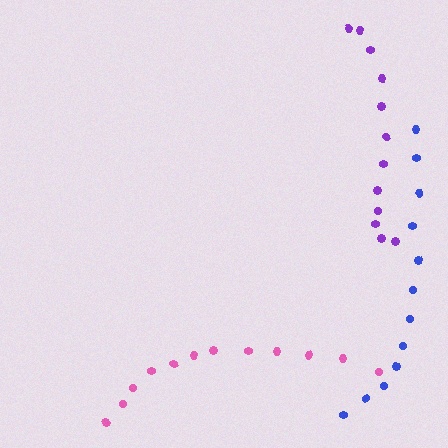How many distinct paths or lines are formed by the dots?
There are 3 distinct paths.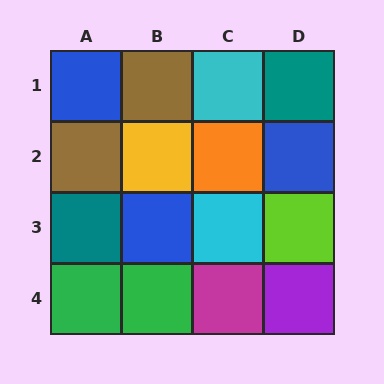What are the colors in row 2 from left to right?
Brown, yellow, orange, blue.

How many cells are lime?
1 cell is lime.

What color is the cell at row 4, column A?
Green.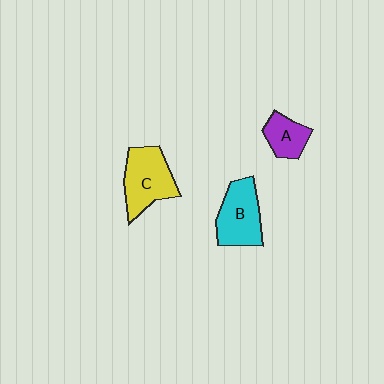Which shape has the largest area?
Shape C (yellow).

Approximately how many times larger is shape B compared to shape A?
Approximately 1.6 times.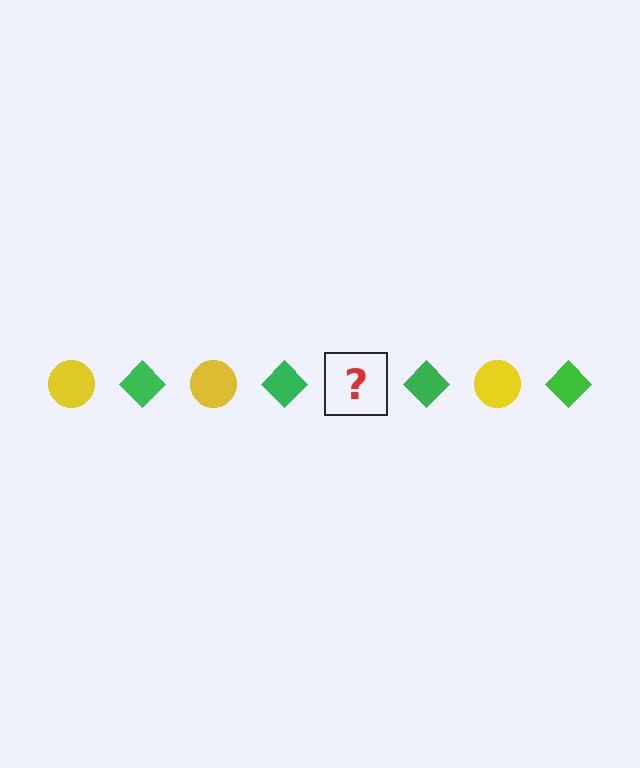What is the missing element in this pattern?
The missing element is a yellow circle.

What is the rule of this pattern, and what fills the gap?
The rule is that the pattern alternates between yellow circle and green diamond. The gap should be filled with a yellow circle.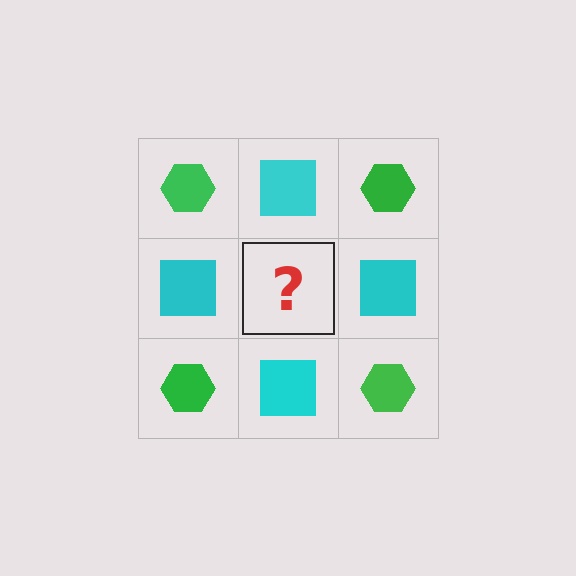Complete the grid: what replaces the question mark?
The question mark should be replaced with a green hexagon.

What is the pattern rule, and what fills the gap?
The rule is that it alternates green hexagon and cyan square in a checkerboard pattern. The gap should be filled with a green hexagon.